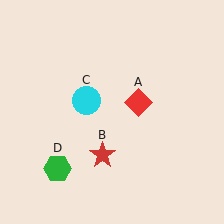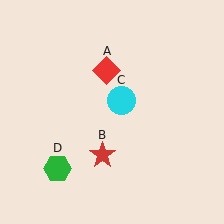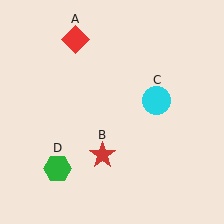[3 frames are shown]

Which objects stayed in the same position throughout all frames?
Red star (object B) and green hexagon (object D) remained stationary.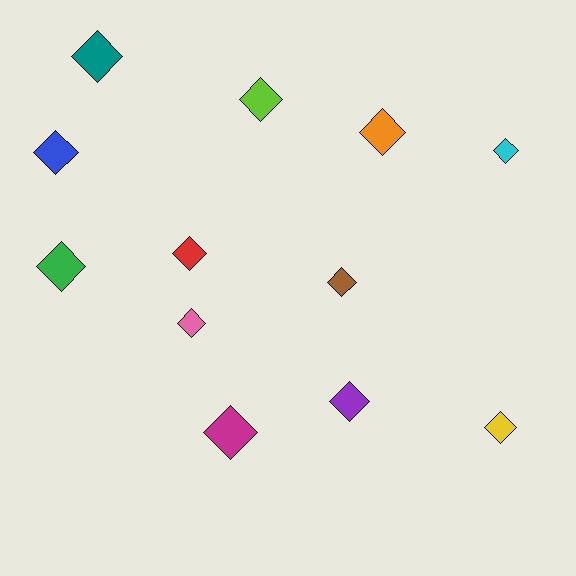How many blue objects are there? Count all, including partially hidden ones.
There is 1 blue object.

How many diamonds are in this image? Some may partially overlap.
There are 12 diamonds.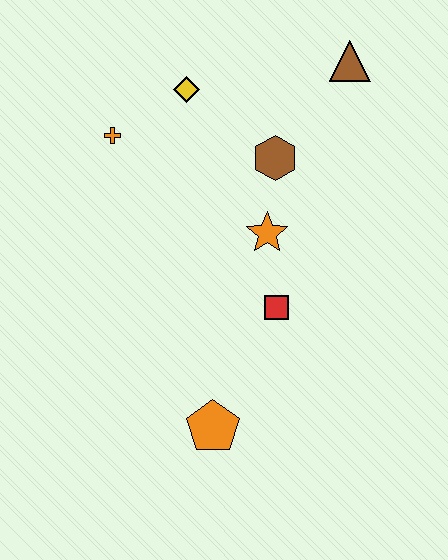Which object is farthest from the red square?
The brown triangle is farthest from the red square.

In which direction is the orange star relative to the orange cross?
The orange star is to the right of the orange cross.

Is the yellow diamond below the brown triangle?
Yes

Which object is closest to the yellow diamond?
The orange cross is closest to the yellow diamond.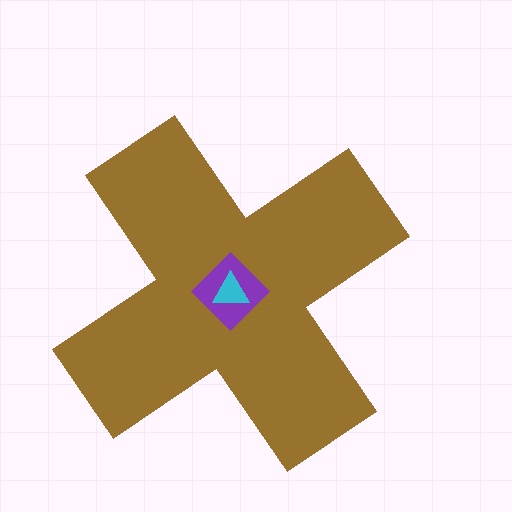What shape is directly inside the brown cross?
The purple diamond.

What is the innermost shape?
The cyan triangle.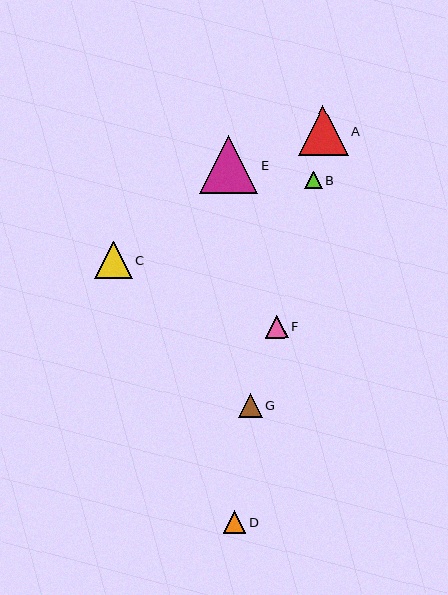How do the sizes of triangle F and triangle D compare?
Triangle F and triangle D are approximately the same size.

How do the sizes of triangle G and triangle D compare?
Triangle G and triangle D are approximately the same size.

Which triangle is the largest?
Triangle E is the largest with a size of approximately 58 pixels.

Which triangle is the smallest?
Triangle B is the smallest with a size of approximately 17 pixels.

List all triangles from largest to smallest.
From largest to smallest: E, A, C, G, F, D, B.